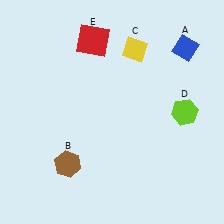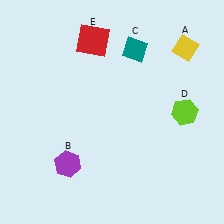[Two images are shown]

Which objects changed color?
A changed from blue to yellow. B changed from brown to purple. C changed from yellow to teal.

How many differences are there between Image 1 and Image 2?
There are 3 differences between the two images.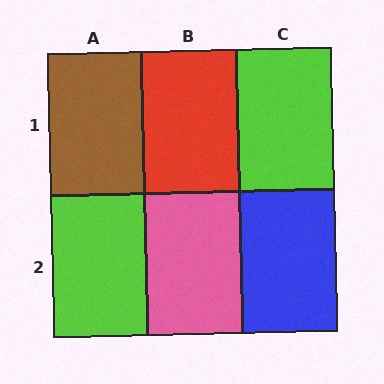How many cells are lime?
2 cells are lime.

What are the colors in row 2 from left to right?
Lime, pink, blue.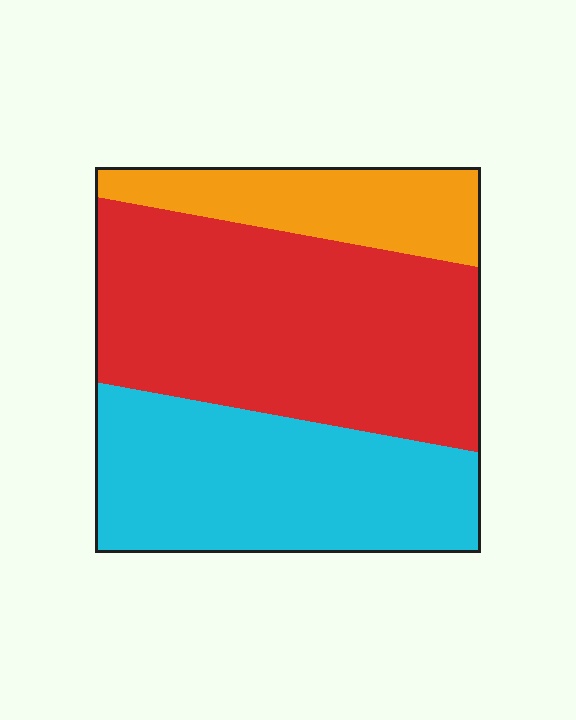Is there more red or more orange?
Red.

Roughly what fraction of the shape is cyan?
Cyan covers 35% of the shape.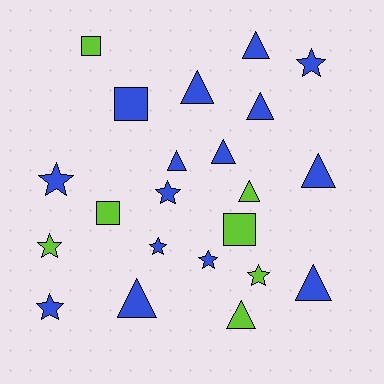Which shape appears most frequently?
Triangle, with 10 objects.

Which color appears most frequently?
Blue, with 15 objects.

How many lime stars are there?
There are 2 lime stars.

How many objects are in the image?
There are 22 objects.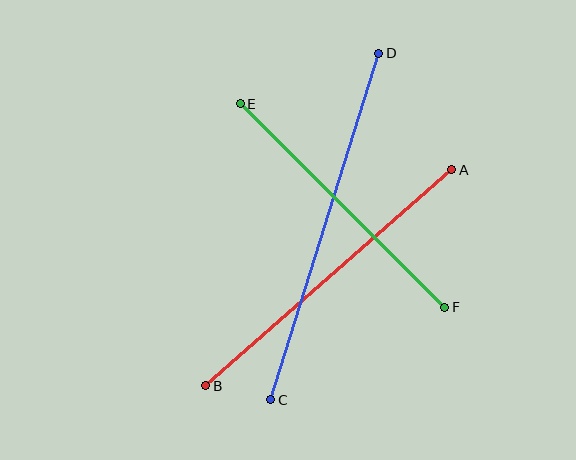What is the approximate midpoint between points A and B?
The midpoint is at approximately (329, 278) pixels.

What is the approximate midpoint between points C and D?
The midpoint is at approximately (325, 226) pixels.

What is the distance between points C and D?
The distance is approximately 363 pixels.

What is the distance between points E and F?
The distance is approximately 289 pixels.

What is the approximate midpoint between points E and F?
The midpoint is at approximately (343, 205) pixels.